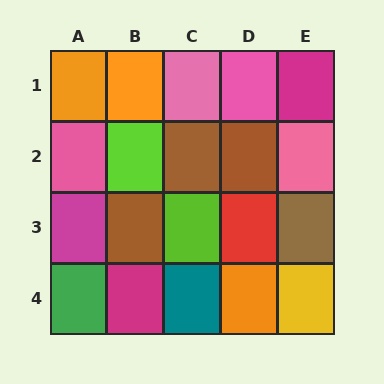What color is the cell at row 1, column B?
Orange.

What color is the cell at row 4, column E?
Yellow.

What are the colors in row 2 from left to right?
Pink, lime, brown, brown, pink.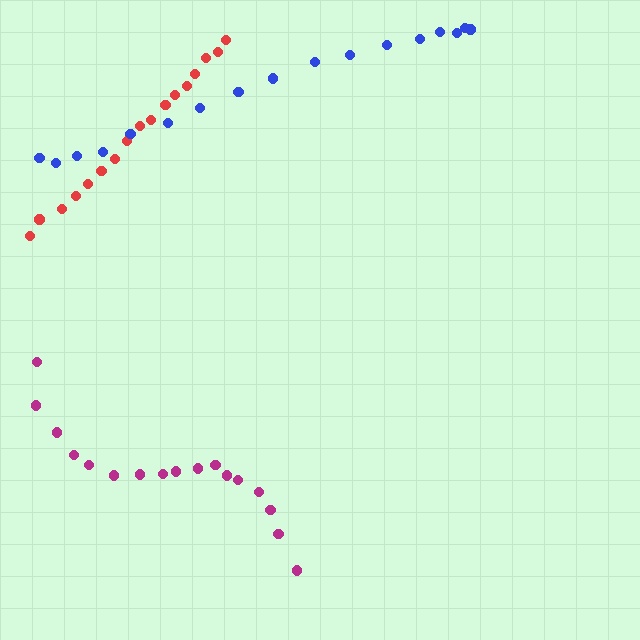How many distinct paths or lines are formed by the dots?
There are 3 distinct paths.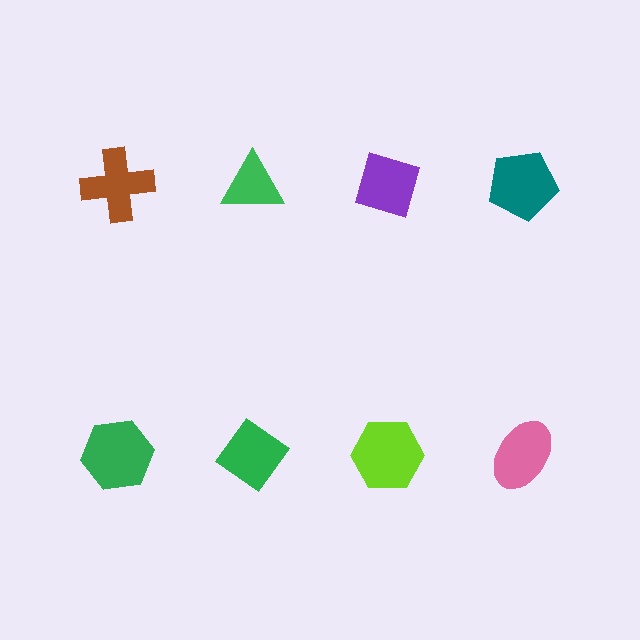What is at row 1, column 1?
A brown cross.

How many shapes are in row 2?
4 shapes.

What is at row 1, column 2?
A green triangle.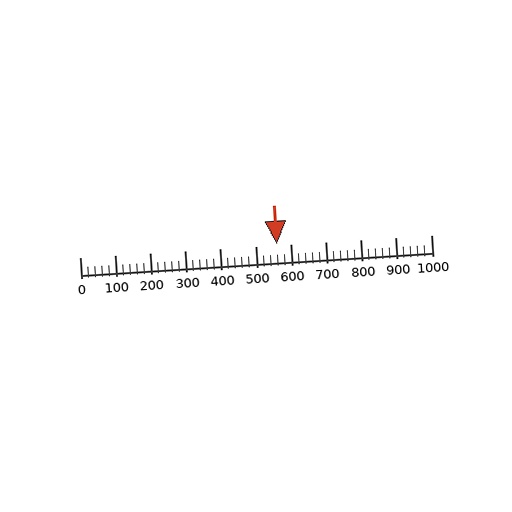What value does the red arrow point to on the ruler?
The red arrow points to approximately 560.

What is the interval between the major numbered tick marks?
The major tick marks are spaced 100 units apart.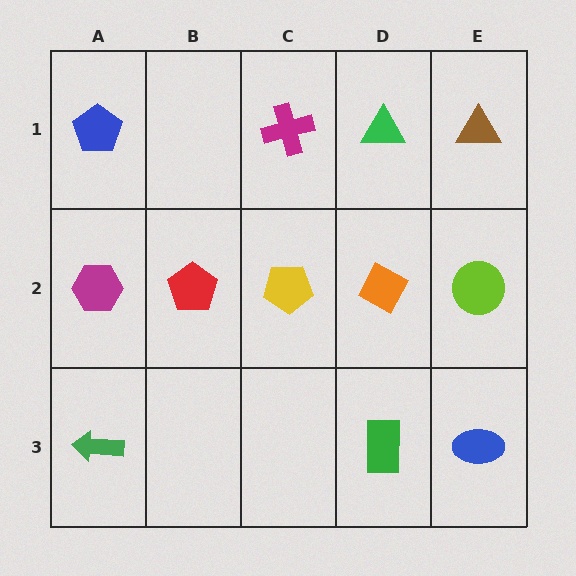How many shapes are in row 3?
3 shapes.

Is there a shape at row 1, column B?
No, that cell is empty.